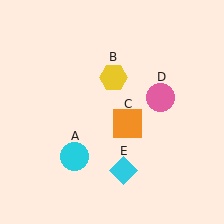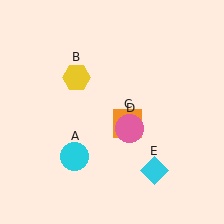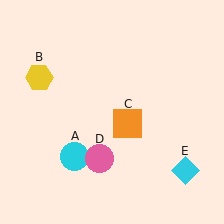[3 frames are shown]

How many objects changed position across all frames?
3 objects changed position: yellow hexagon (object B), pink circle (object D), cyan diamond (object E).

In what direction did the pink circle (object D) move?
The pink circle (object D) moved down and to the left.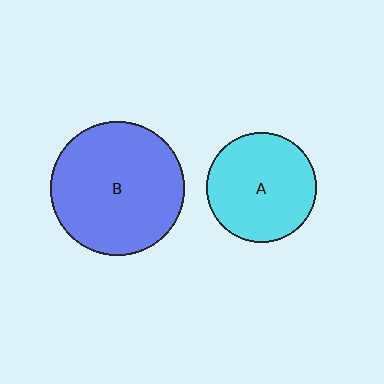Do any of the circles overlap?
No, none of the circles overlap.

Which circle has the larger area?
Circle B (blue).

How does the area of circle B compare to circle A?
Approximately 1.5 times.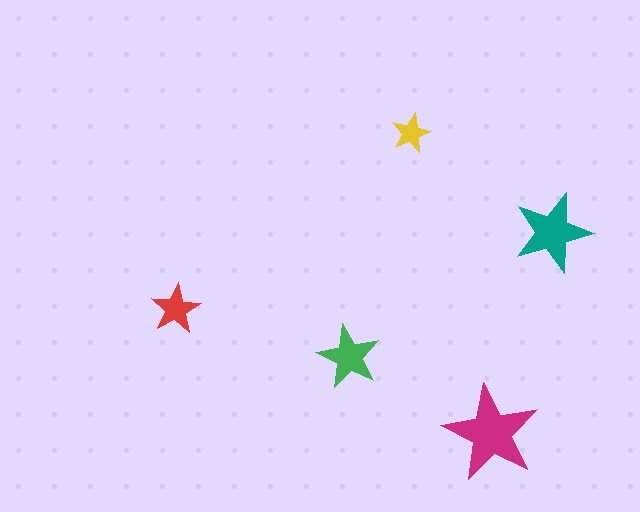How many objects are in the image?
There are 5 objects in the image.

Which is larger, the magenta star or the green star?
The magenta one.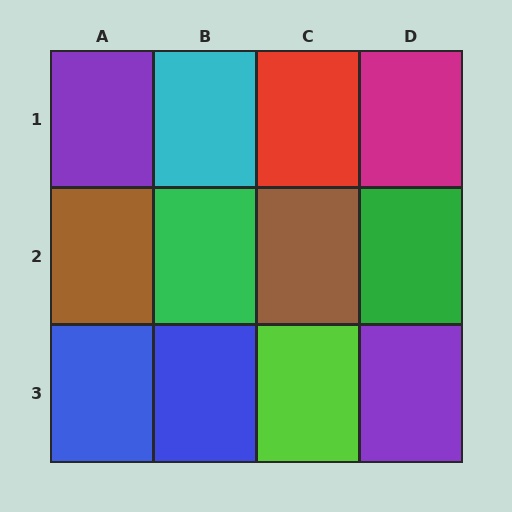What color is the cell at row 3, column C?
Lime.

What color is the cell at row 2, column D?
Green.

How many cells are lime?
1 cell is lime.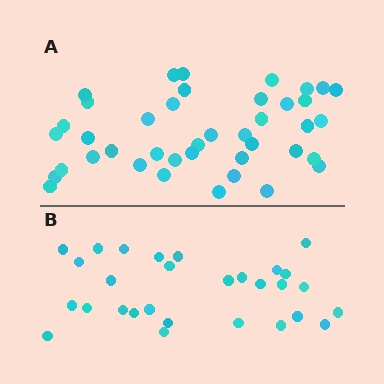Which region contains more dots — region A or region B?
Region A (the top region) has more dots.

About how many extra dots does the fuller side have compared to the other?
Region A has roughly 12 or so more dots than region B.